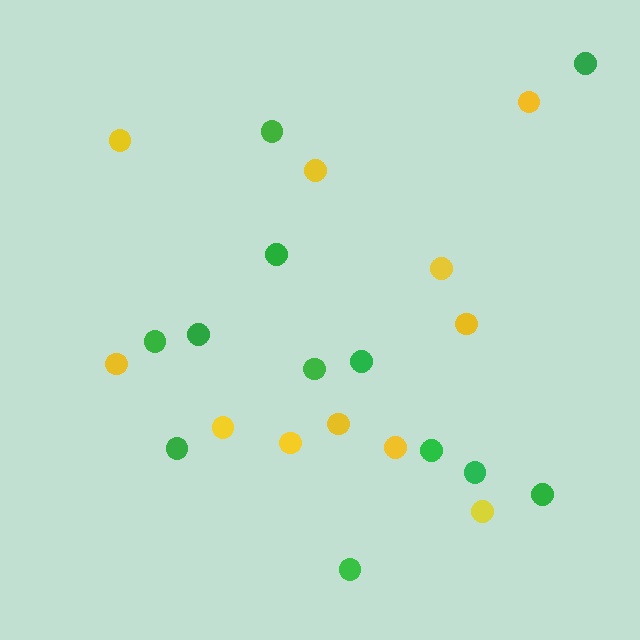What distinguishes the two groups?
There are 2 groups: one group of yellow circles (11) and one group of green circles (12).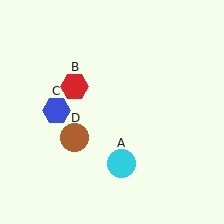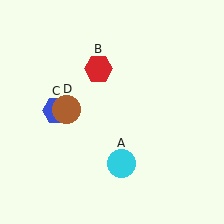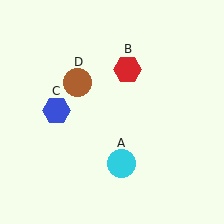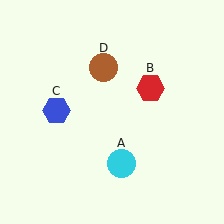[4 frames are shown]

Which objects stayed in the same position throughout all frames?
Cyan circle (object A) and blue hexagon (object C) remained stationary.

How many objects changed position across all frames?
2 objects changed position: red hexagon (object B), brown circle (object D).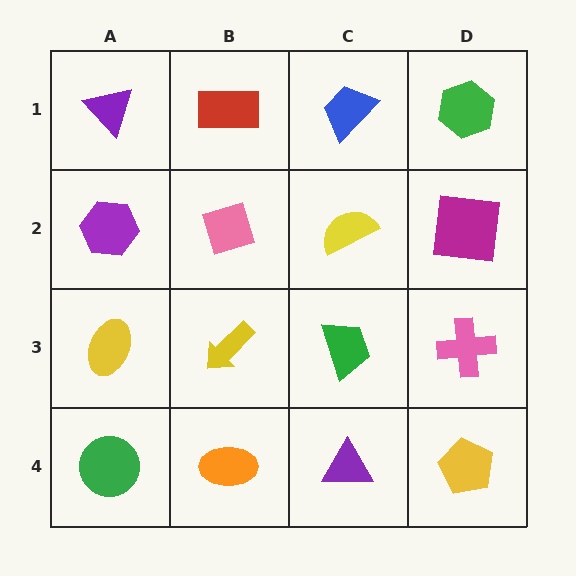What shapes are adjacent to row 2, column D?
A green hexagon (row 1, column D), a pink cross (row 3, column D), a yellow semicircle (row 2, column C).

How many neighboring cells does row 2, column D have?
3.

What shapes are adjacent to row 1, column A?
A purple hexagon (row 2, column A), a red rectangle (row 1, column B).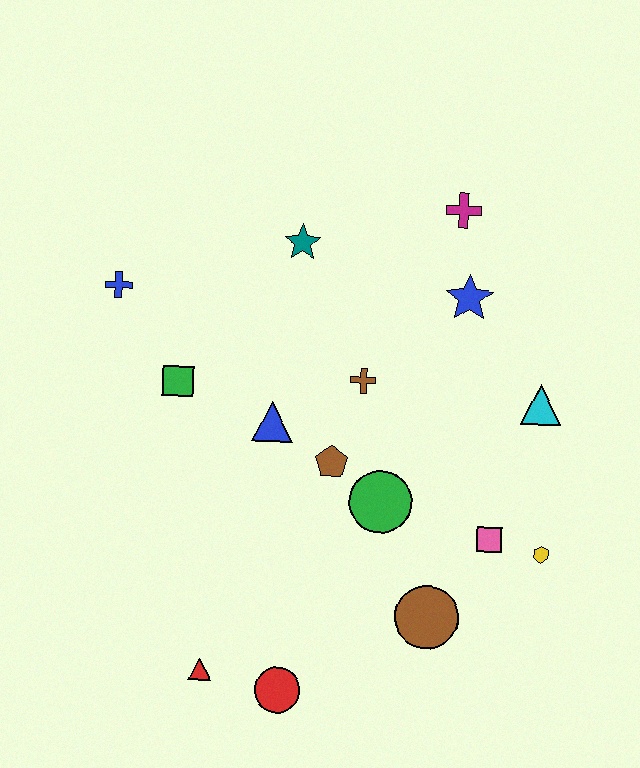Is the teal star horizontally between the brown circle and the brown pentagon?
No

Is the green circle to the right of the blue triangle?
Yes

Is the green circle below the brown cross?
Yes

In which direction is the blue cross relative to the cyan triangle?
The blue cross is to the left of the cyan triangle.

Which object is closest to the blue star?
The magenta cross is closest to the blue star.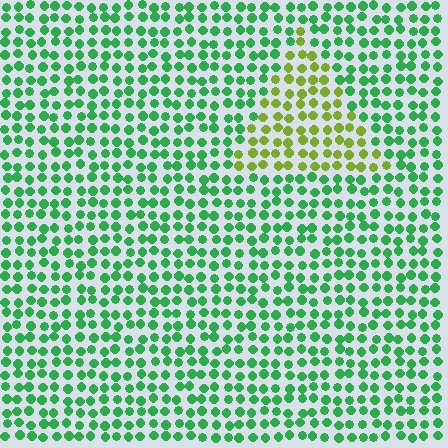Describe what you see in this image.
The image is filled with small green elements in a uniform arrangement. A triangle-shaped region is visible where the elements are tinted to a slightly different hue, forming a subtle color boundary.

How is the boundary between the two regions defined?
The boundary is defined purely by a slight shift in hue (about 52 degrees). Spacing, size, and orientation are identical on both sides.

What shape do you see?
I see a triangle.